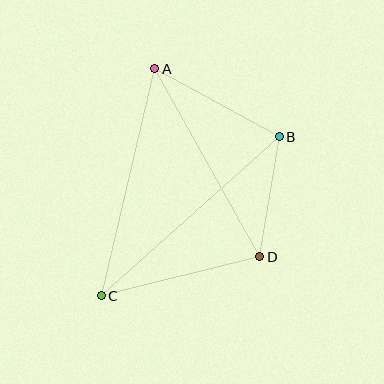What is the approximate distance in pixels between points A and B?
The distance between A and B is approximately 142 pixels.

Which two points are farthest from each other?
Points B and C are farthest from each other.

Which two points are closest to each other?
Points B and D are closest to each other.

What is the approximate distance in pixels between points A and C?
The distance between A and C is approximately 233 pixels.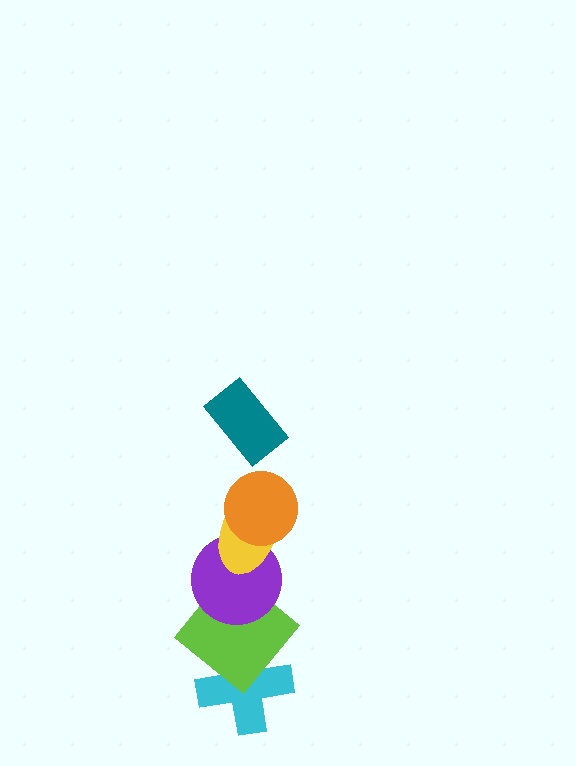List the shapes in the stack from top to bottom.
From top to bottom: the teal rectangle, the orange circle, the yellow ellipse, the purple circle, the lime diamond, the cyan cross.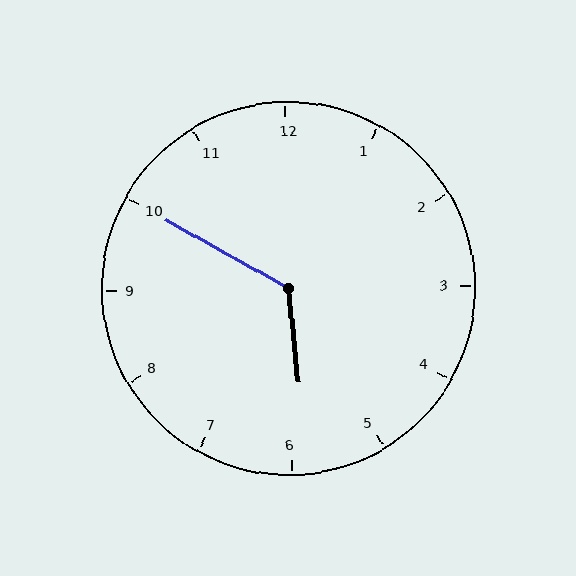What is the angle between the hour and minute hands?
Approximately 125 degrees.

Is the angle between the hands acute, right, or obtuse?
It is obtuse.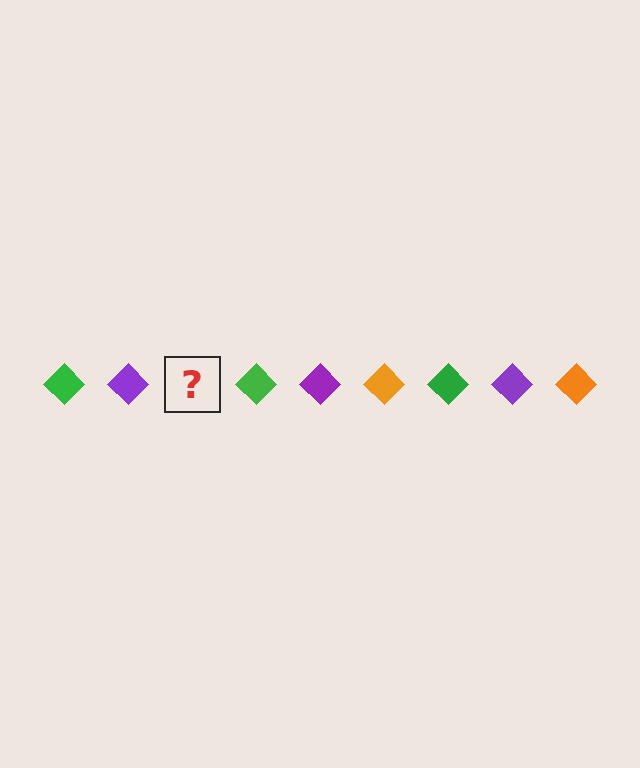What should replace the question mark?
The question mark should be replaced with an orange diamond.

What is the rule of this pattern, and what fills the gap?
The rule is that the pattern cycles through green, purple, orange diamonds. The gap should be filled with an orange diamond.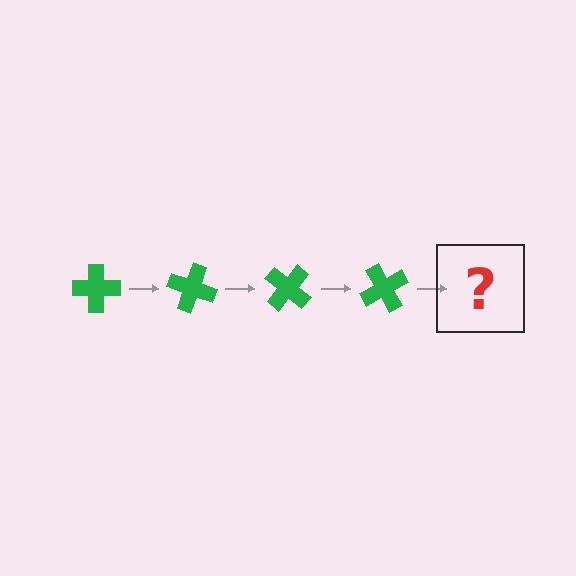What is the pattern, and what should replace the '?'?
The pattern is that the cross rotates 20 degrees each step. The '?' should be a green cross rotated 80 degrees.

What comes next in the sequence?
The next element should be a green cross rotated 80 degrees.